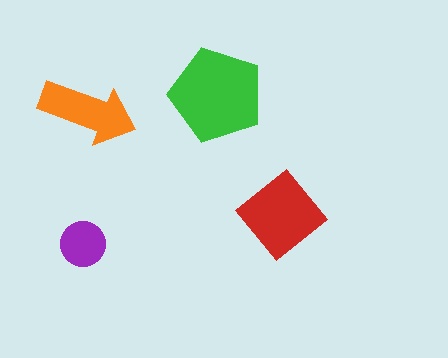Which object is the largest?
The green pentagon.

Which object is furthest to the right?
The red diamond is rightmost.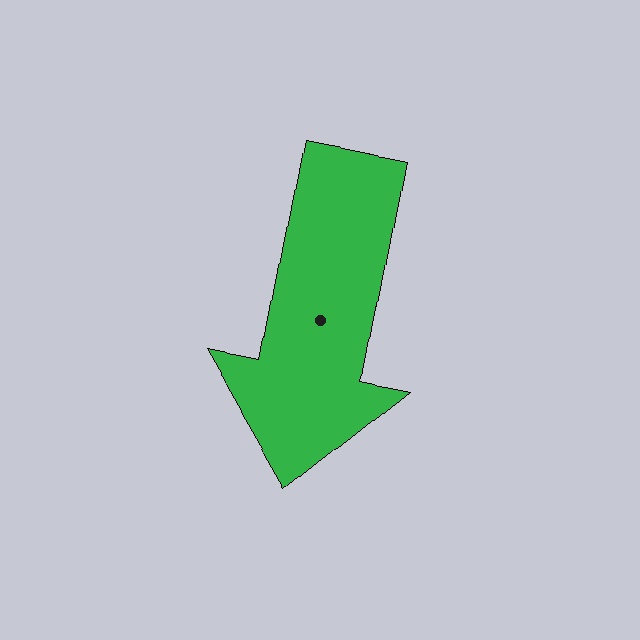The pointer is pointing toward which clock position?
Roughly 6 o'clock.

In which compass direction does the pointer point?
South.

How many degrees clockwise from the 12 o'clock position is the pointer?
Approximately 191 degrees.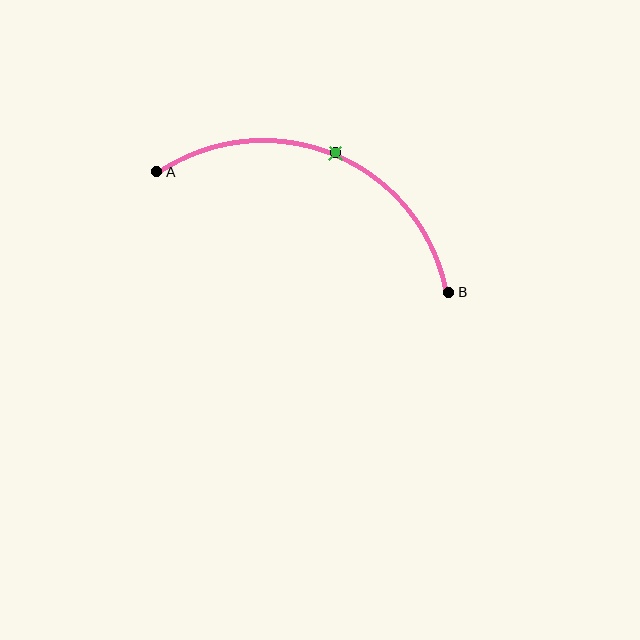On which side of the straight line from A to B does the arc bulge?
The arc bulges above the straight line connecting A and B.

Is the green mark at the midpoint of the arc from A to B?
Yes. The green mark lies on the arc at equal arc-length from both A and B — it is the arc midpoint.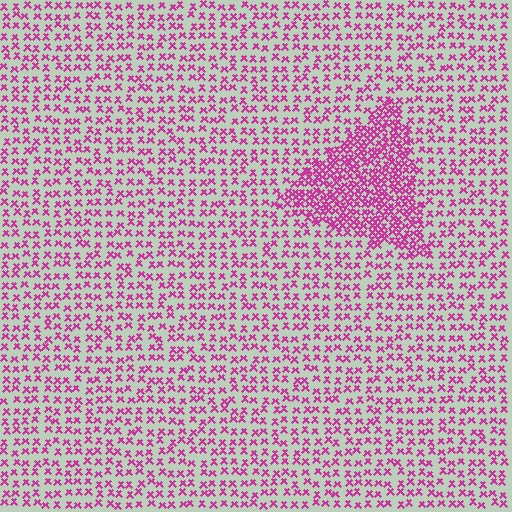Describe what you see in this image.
The image contains small magenta elements arranged at two different densities. A triangle-shaped region is visible where the elements are more densely packed than the surrounding area.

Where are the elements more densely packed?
The elements are more densely packed inside the triangle boundary.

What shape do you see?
I see a triangle.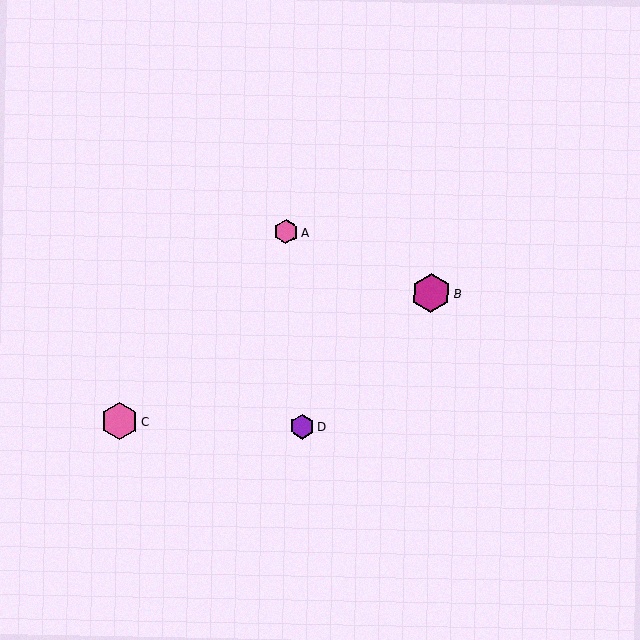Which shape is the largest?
The magenta hexagon (labeled B) is the largest.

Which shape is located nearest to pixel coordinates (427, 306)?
The magenta hexagon (labeled B) at (431, 293) is nearest to that location.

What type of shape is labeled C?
Shape C is a pink hexagon.